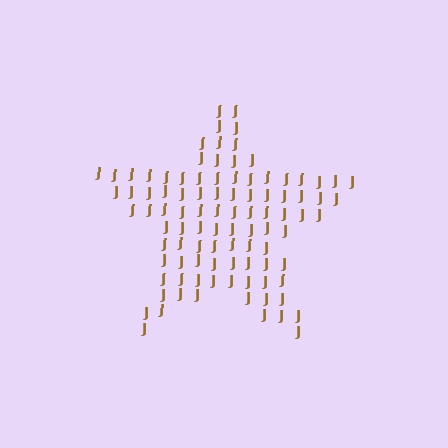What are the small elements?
The small elements are letter J's.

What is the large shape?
The large shape is a star.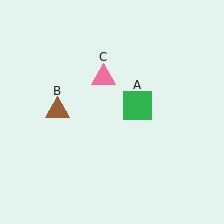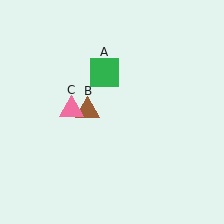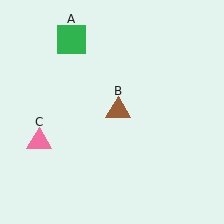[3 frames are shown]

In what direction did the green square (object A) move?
The green square (object A) moved up and to the left.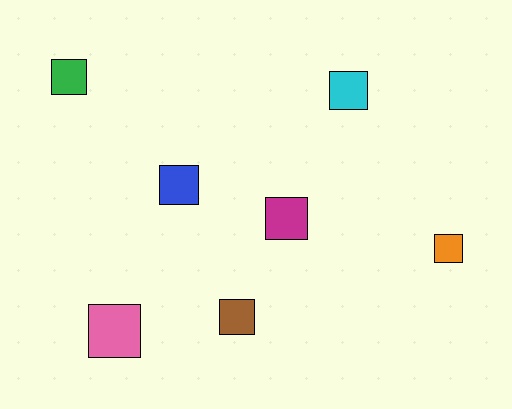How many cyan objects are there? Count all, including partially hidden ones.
There is 1 cyan object.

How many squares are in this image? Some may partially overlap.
There are 7 squares.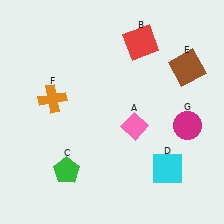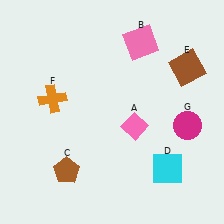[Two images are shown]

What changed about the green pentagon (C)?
In Image 1, C is green. In Image 2, it changed to brown.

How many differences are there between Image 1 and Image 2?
There are 2 differences between the two images.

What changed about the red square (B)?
In Image 1, B is red. In Image 2, it changed to pink.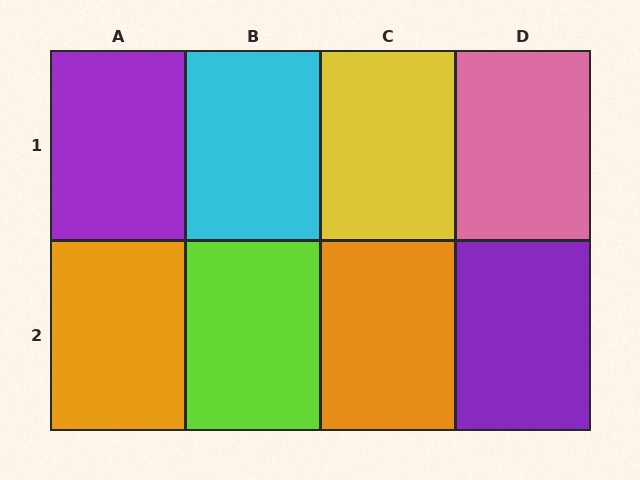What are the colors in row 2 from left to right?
Orange, lime, orange, purple.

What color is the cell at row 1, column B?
Cyan.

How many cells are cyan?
1 cell is cyan.